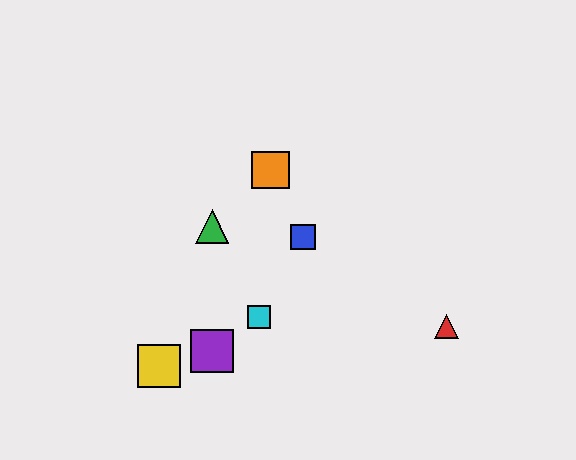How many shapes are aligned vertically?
2 shapes (the green triangle, the purple square) are aligned vertically.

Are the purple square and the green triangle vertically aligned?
Yes, both are at x≈212.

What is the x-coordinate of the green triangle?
The green triangle is at x≈212.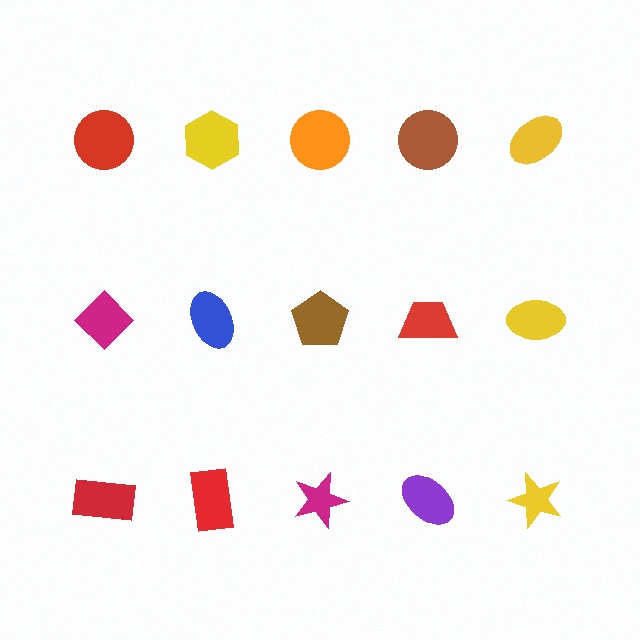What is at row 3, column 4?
A purple ellipse.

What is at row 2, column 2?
A blue ellipse.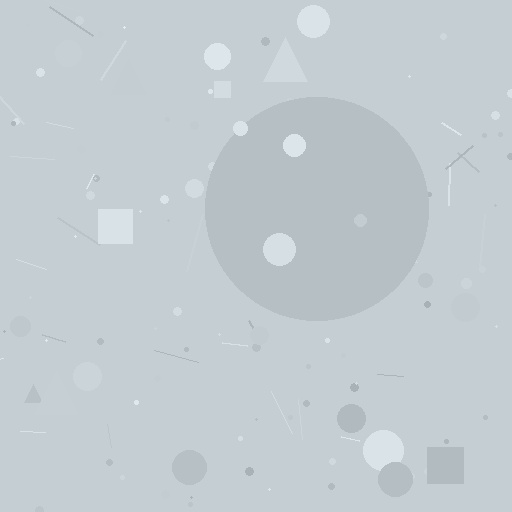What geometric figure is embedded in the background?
A circle is embedded in the background.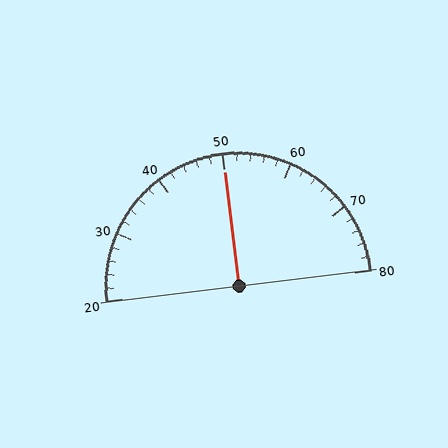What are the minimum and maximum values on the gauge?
The gauge ranges from 20 to 80.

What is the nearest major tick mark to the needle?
The nearest major tick mark is 50.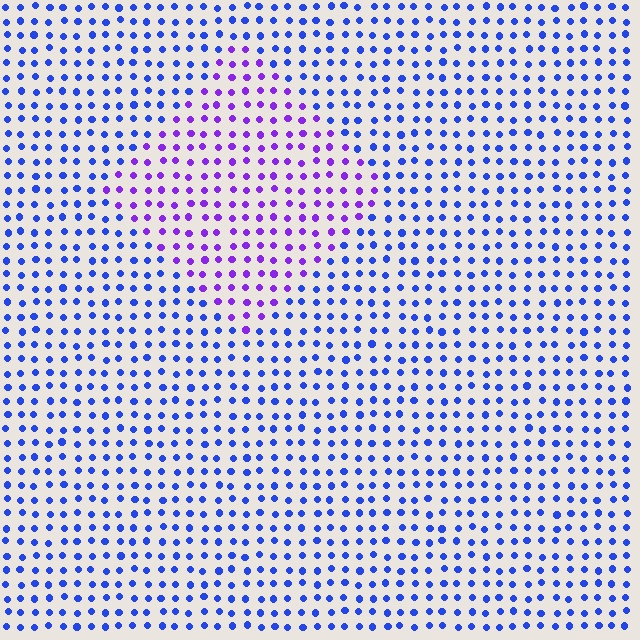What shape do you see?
I see a diamond.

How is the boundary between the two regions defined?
The boundary is defined purely by a slight shift in hue (about 42 degrees). Spacing, size, and orientation are identical on both sides.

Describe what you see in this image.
The image is filled with small blue elements in a uniform arrangement. A diamond-shaped region is visible where the elements are tinted to a slightly different hue, forming a subtle color boundary.